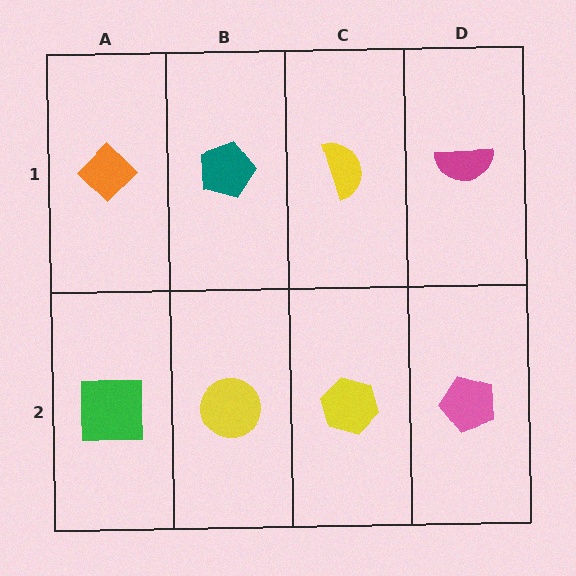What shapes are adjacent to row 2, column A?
An orange diamond (row 1, column A), a yellow circle (row 2, column B).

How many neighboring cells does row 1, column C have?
3.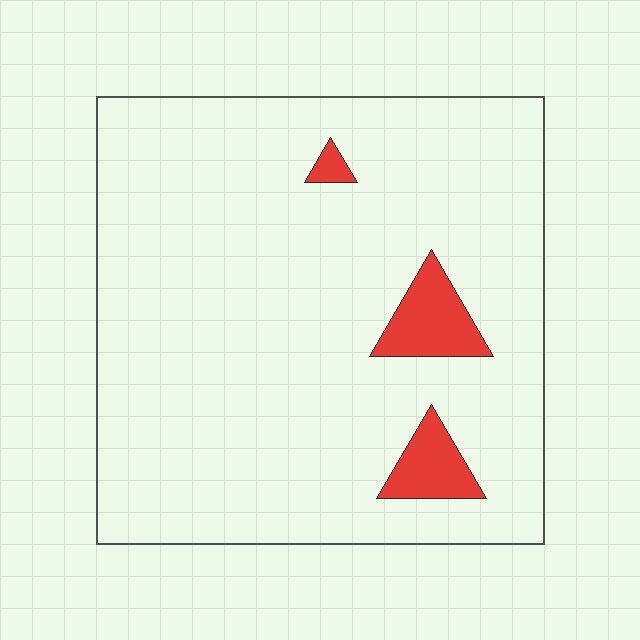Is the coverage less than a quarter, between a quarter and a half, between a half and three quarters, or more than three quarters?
Less than a quarter.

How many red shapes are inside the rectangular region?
3.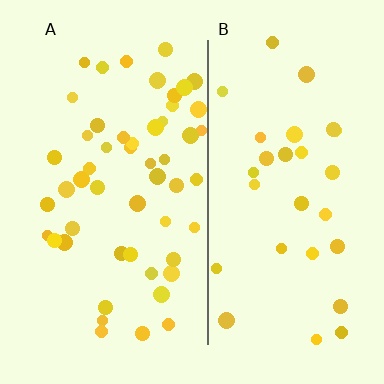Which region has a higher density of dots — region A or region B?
A (the left).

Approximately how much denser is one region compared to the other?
Approximately 1.8× — region A over region B.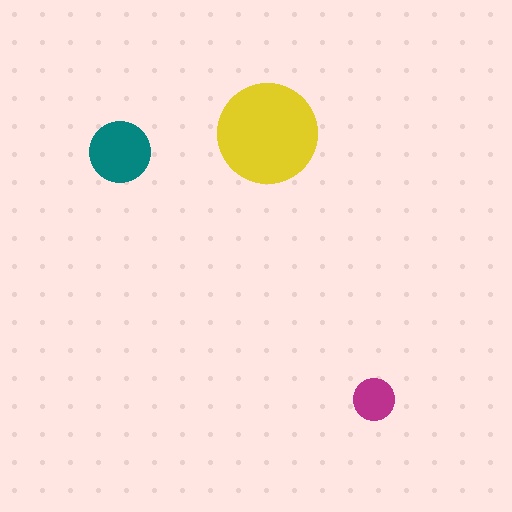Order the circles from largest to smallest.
the yellow one, the teal one, the magenta one.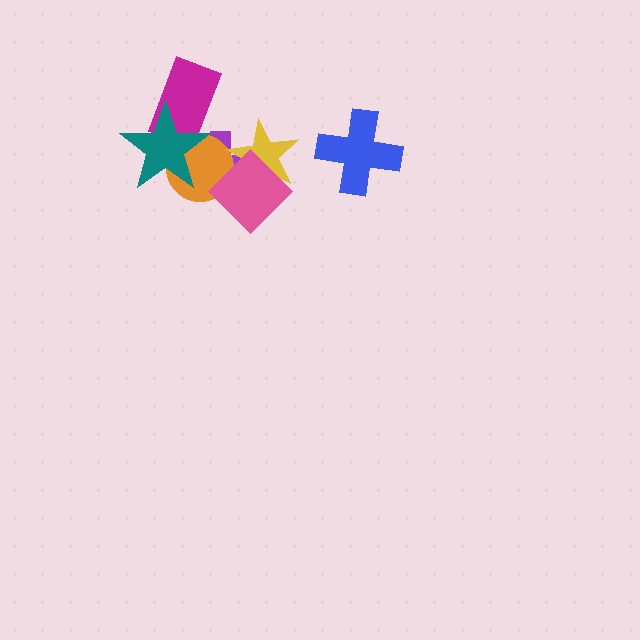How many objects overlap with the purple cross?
4 objects overlap with the purple cross.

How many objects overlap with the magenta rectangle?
1 object overlaps with the magenta rectangle.